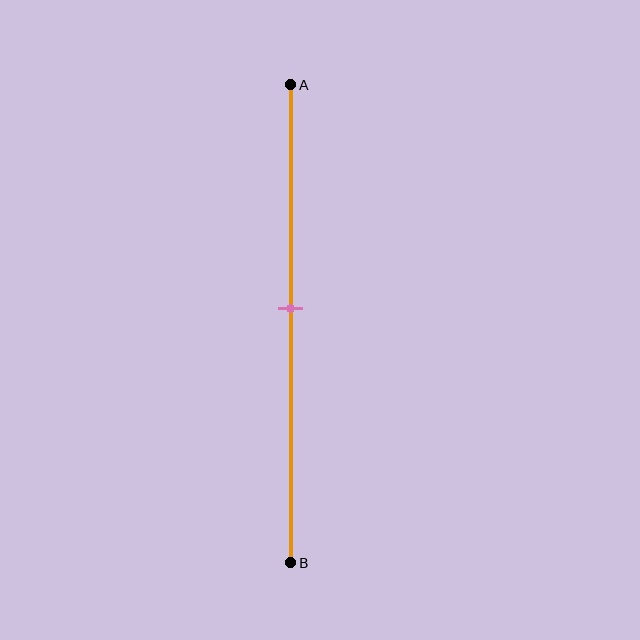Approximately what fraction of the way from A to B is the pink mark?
The pink mark is approximately 45% of the way from A to B.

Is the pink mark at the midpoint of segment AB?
No, the mark is at about 45% from A, not at the 50% midpoint.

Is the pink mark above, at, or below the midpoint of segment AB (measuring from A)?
The pink mark is above the midpoint of segment AB.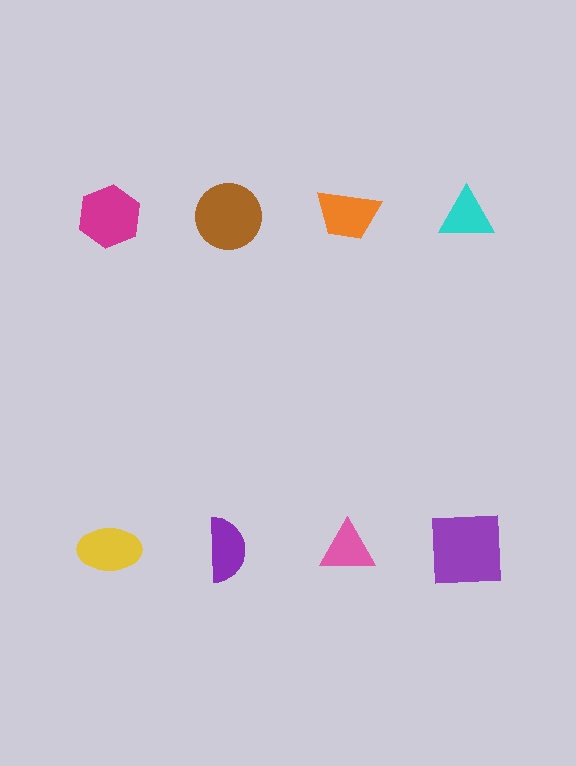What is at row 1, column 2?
A brown circle.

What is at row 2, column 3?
A pink triangle.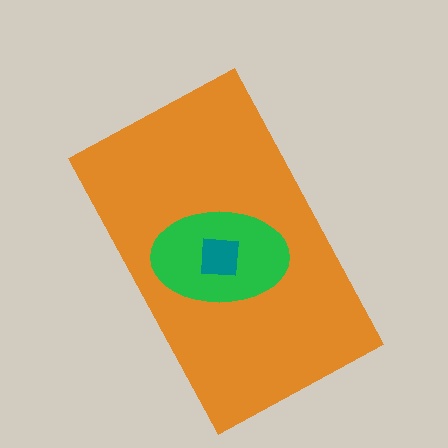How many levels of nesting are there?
3.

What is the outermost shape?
The orange rectangle.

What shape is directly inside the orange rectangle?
The green ellipse.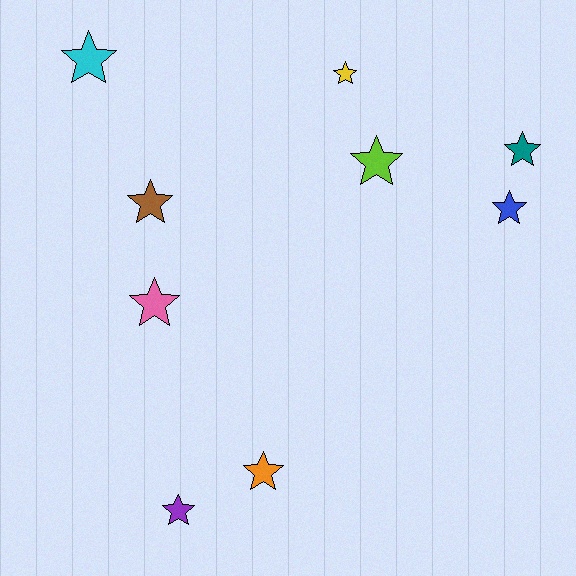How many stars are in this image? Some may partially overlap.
There are 9 stars.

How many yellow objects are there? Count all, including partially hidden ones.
There is 1 yellow object.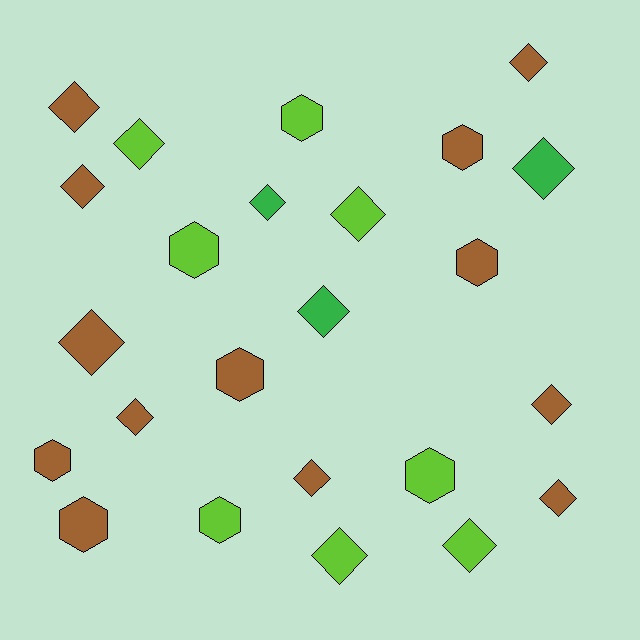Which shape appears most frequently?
Diamond, with 15 objects.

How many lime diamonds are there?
There are 4 lime diamonds.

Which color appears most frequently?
Brown, with 13 objects.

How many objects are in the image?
There are 24 objects.